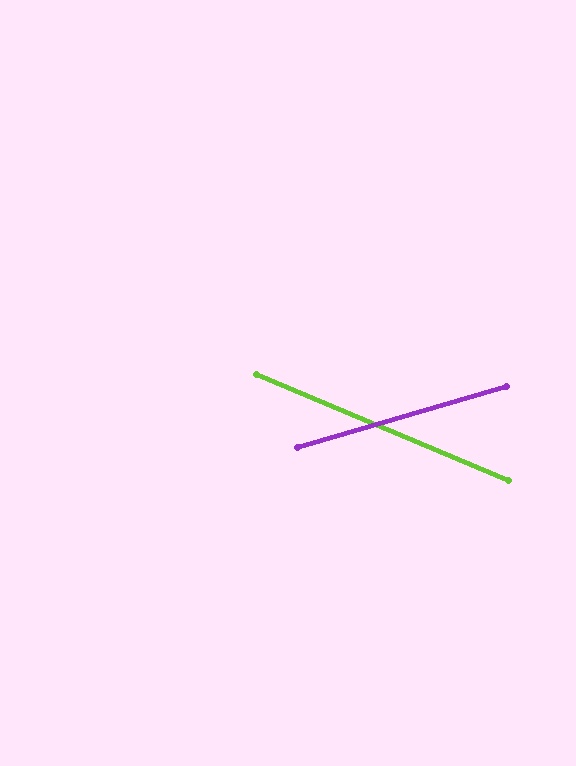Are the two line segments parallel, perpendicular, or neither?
Neither parallel nor perpendicular — they differ by about 39°.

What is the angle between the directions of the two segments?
Approximately 39 degrees.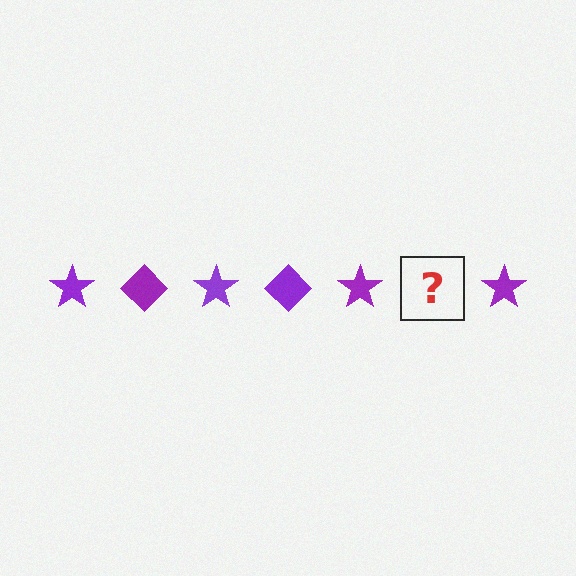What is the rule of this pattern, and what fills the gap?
The rule is that the pattern cycles through star, diamond shapes in purple. The gap should be filled with a purple diamond.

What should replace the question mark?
The question mark should be replaced with a purple diamond.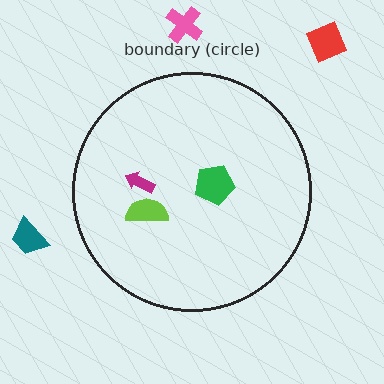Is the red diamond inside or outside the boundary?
Outside.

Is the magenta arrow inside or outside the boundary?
Inside.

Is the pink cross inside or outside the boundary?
Outside.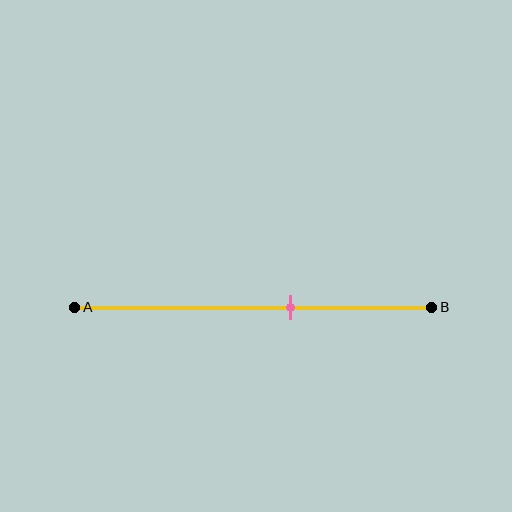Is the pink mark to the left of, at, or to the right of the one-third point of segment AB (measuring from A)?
The pink mark is to the right of the one-third point of segment AB.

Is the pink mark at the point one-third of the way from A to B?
No, the mark is at about 60% from A, not at the 33% one-third point.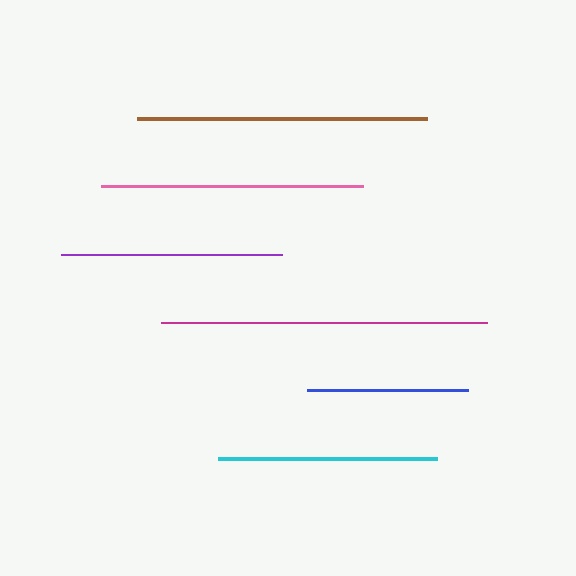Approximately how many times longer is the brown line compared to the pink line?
The brown line is approximately 1.1 times the length of the pink line.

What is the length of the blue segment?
The blue segment is approximately 161 pixels long.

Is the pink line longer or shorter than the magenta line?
The magenta line is longer than the pink line.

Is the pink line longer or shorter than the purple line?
The pink line is longer than the purple line.